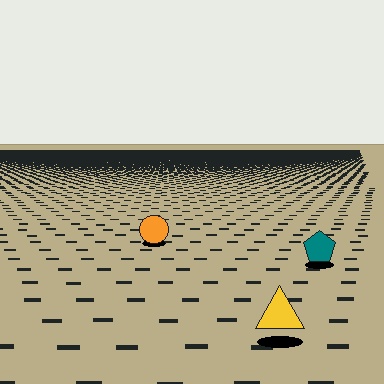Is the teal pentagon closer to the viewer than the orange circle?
Yes. The teal pentagon is closer — you can tell from the texture gradient: the ground texture is coarser near it.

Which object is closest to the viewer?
The yellow triangle is closest. The texture marks near it are larger and more spread out.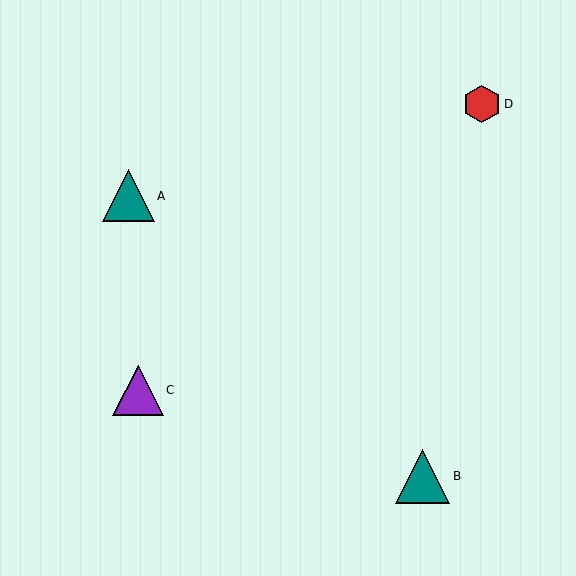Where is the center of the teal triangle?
The center of the teal triangle is at (423, 476).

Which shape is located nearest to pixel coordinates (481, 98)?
The red hexagon (labeled D) at (482, 104) is nearest to that location.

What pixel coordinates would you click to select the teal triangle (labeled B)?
Click at (423, 476) to select the teal triangle B.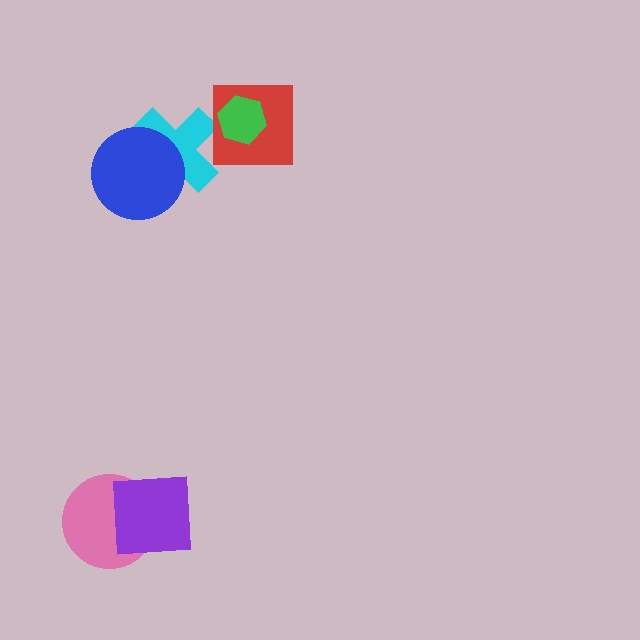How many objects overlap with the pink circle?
1 object overlaps with the pink circle.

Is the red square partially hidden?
Yes, it is partially covered by another shape.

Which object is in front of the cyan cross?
The blue circle is in front of the cyan cross.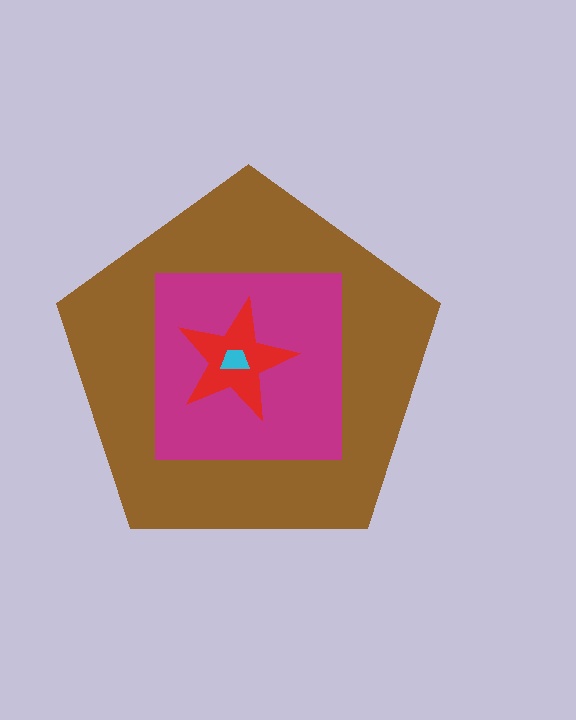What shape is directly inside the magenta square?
The red star.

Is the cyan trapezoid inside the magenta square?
Yes.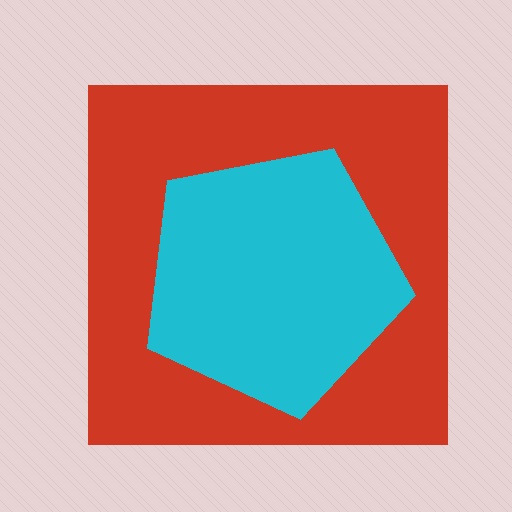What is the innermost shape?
The cyan pentagon.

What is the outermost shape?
The red square.